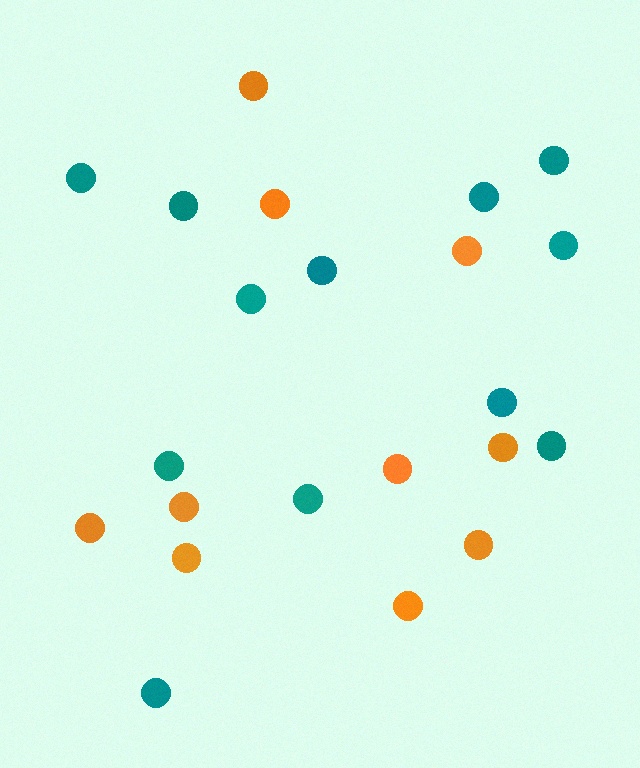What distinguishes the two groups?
There are 2 groups: one group of teal circles (12) and one group of orange circles (10).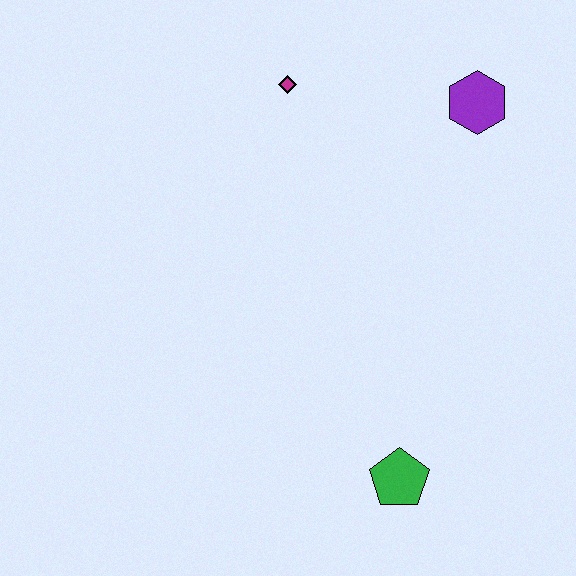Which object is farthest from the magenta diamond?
The green pentagon is farthest from the magenta diamond.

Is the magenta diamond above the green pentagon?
Yes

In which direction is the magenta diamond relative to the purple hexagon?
The magenta diamond is to the left of the purple hexagon.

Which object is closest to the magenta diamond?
The purple hexagon is closest to the magenta diamond.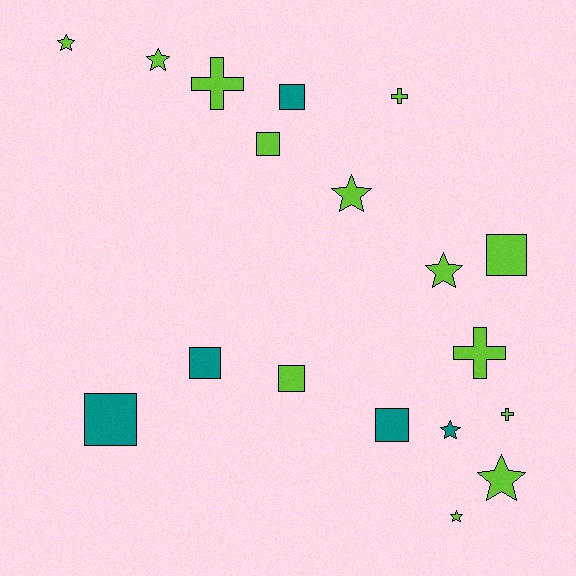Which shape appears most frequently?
Square, with 7 objects.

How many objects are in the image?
There are 18 objects.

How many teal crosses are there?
There are no teal crosses.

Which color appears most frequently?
Lime, with 13 objects.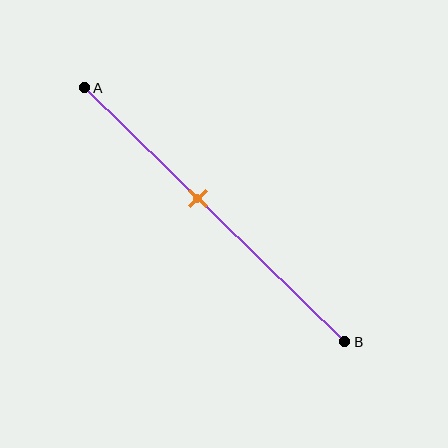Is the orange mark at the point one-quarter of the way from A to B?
No, the mark is at about 45% from A, not at the 25% one-quarter point.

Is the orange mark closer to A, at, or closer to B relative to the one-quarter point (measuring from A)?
The orange mark is closer to point B than the one-quarter point of segment AB.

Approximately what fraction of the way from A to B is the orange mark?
The orange mark is approximately 45% of the way from A to B.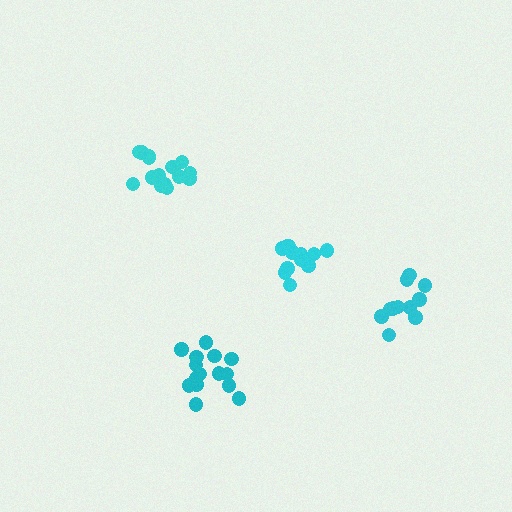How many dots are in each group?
Group 1: 15 dots, Group 2: 15 dots, Group 3: 12 dots, Group 4: 11 dots (53 total).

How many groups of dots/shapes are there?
There are 4 groups.